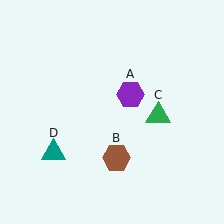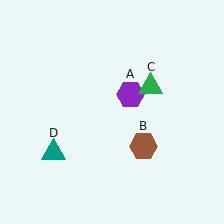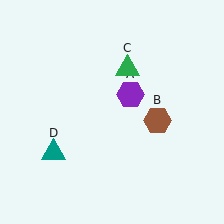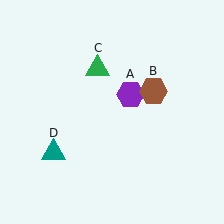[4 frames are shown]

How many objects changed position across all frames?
2 objects changed position: brown hexagon (object B), green triangle (object C).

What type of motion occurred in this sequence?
The brown hexagon (object B), green triangle (object C) rotated counterclockwise around the center of the scene.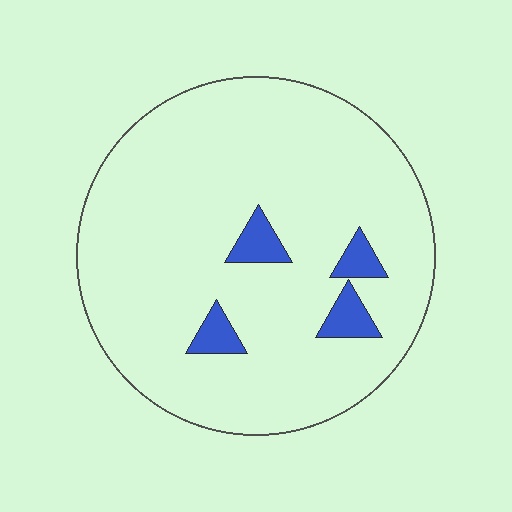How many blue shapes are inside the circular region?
4.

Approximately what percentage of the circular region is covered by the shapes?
Approximately 5%.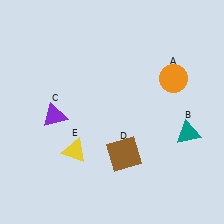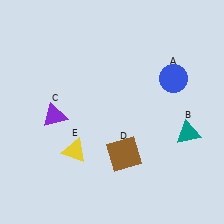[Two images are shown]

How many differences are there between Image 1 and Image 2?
There is 1 difference between the two images.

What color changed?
The circle (A) changed from orange in Image 1 to blue in Image 2.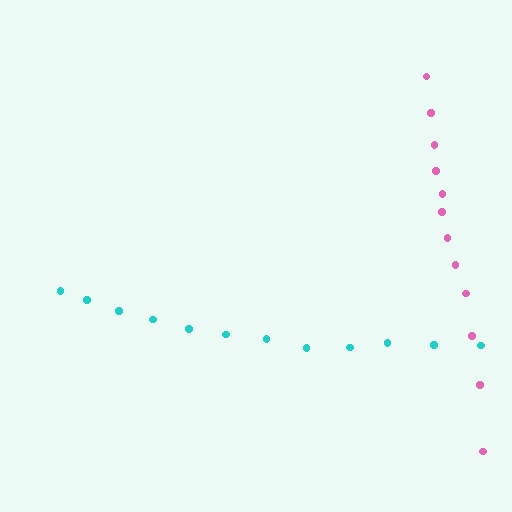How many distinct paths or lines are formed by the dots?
There are 2 distinct paths.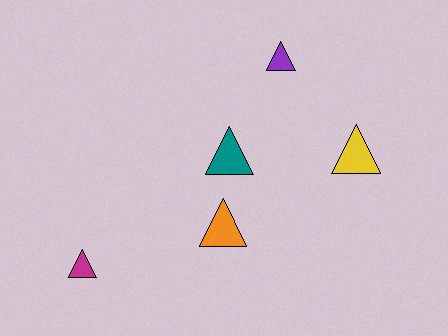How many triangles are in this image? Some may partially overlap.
There are 5 triangles.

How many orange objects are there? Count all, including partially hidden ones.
There is 1 orange object.